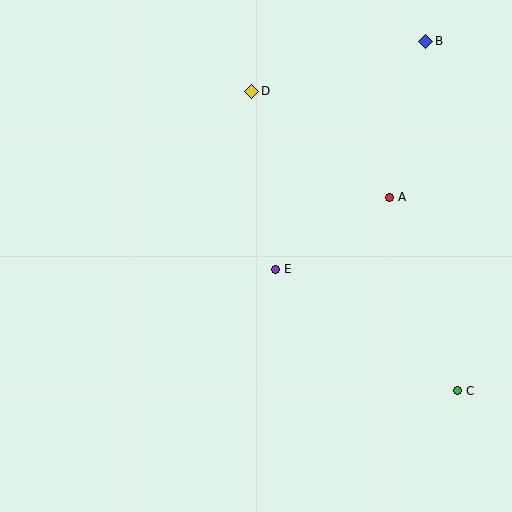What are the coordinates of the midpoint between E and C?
The midpoint between E and C is at (366, 330).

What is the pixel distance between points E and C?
The distance between E and C is 219 pixels.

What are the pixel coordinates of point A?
Point A is at (389, 197).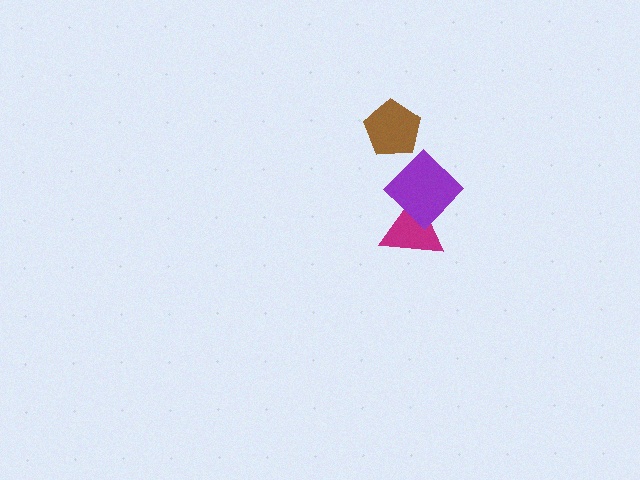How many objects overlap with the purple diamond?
1 object overlaps with the purple diamond.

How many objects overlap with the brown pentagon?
0 objects overlap with the brown pentagon.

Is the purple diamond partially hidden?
No, no other shape covers it.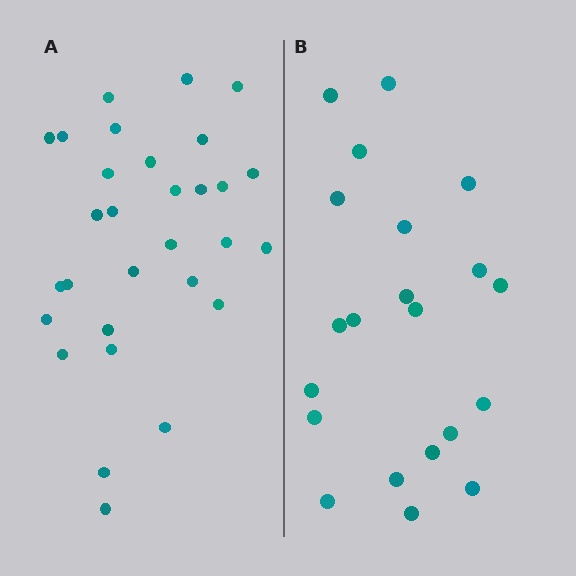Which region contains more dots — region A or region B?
Region A (the left region) has more dots.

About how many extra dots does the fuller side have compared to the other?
Region A has roughly 8 or so more dots than region B.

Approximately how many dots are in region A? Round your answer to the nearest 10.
About 30 dots.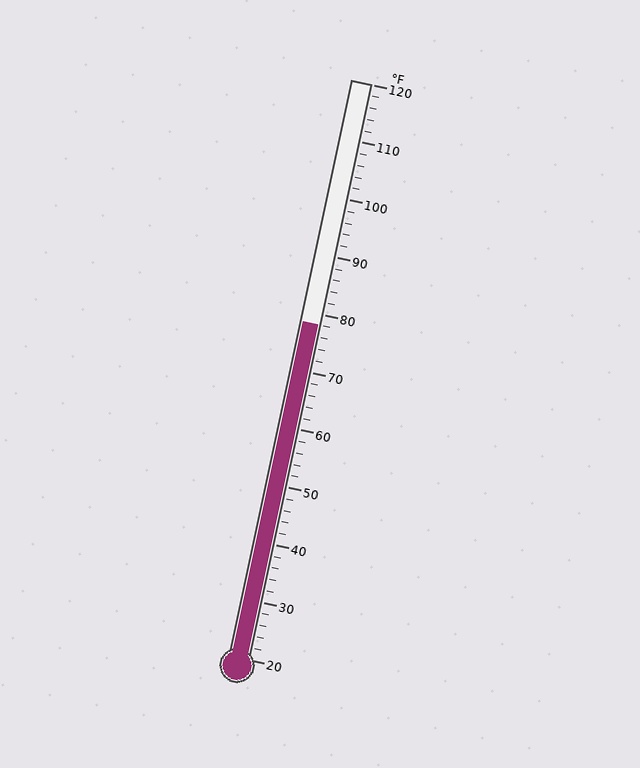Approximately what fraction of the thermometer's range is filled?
The thermometer is filled to approximately 60% of its range.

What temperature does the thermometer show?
The thermometer shows approximately 78°F.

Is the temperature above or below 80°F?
The temperature is below 80°F.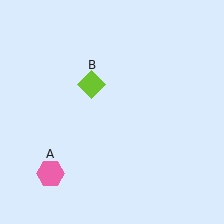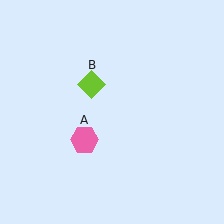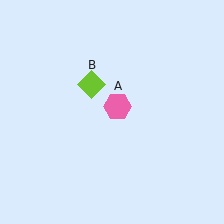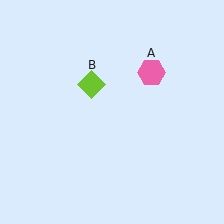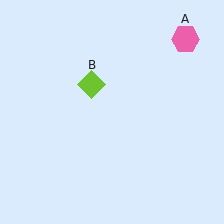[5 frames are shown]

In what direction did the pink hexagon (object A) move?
The pink hexagon (object A) moved up and to the right.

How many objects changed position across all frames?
1 object changed position: pink hexagon (object A).